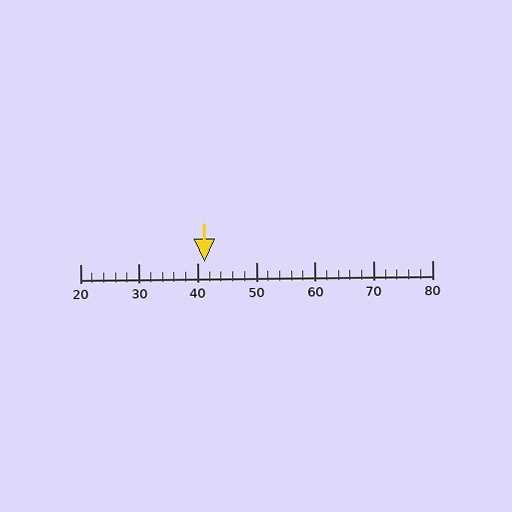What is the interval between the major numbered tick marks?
The major tick marks are spaced 10 units apart.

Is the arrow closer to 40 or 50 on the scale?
The arrow is closer to 40.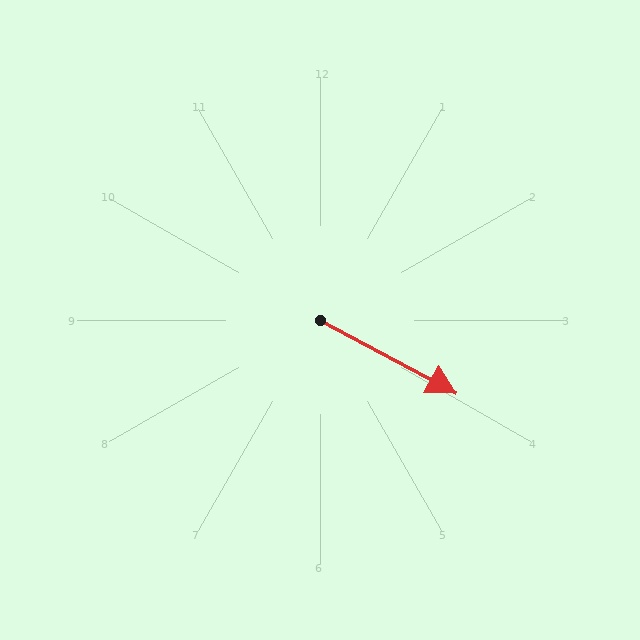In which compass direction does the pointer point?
Southeast.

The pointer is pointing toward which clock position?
Roughly 4 o'clock.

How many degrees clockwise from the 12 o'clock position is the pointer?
Approximately 118 degrees.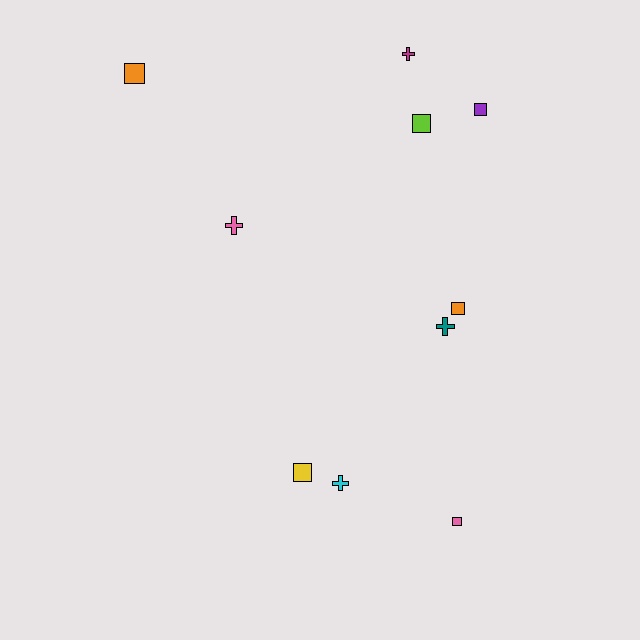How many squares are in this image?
There are 6 squares.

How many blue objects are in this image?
There are no blue objects.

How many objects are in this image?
There are 10 objects.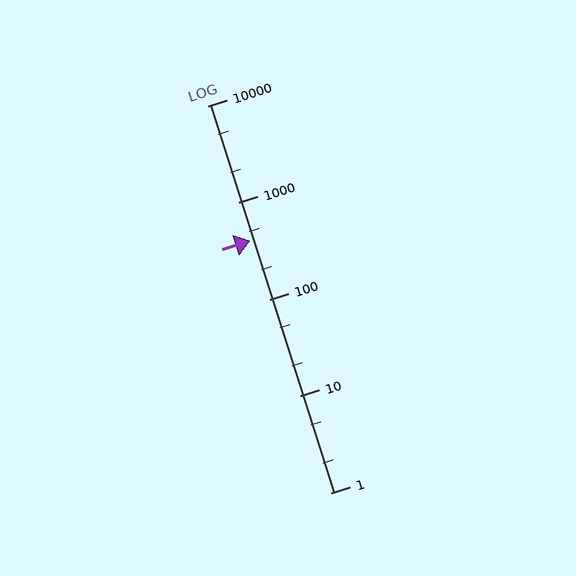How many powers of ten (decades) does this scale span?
The scale spans 4 decades, from 1 to 10000.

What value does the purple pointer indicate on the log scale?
The pointer indicates approximately 400.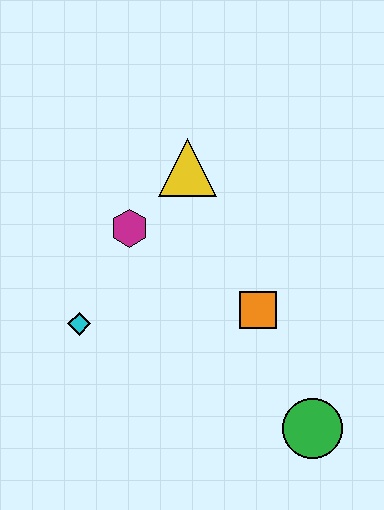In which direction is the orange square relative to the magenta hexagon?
The orange square is to the right of the magenta hexagon.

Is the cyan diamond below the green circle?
No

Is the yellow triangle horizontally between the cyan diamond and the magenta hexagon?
No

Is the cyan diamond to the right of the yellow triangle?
No